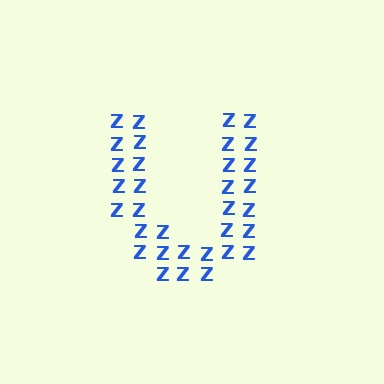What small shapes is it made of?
It is made of small letter Z's.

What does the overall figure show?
The overall figure shows the letter U.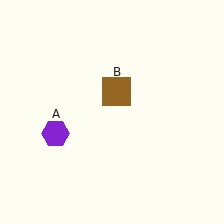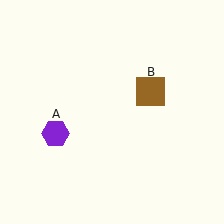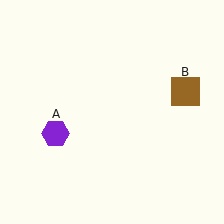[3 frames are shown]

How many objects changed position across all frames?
1 object changed position: brown square (object B).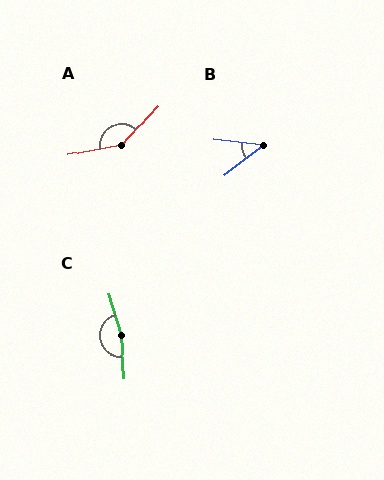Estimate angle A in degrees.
Approximately 144 degrees.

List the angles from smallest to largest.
B (44°), A (144°), C (168°).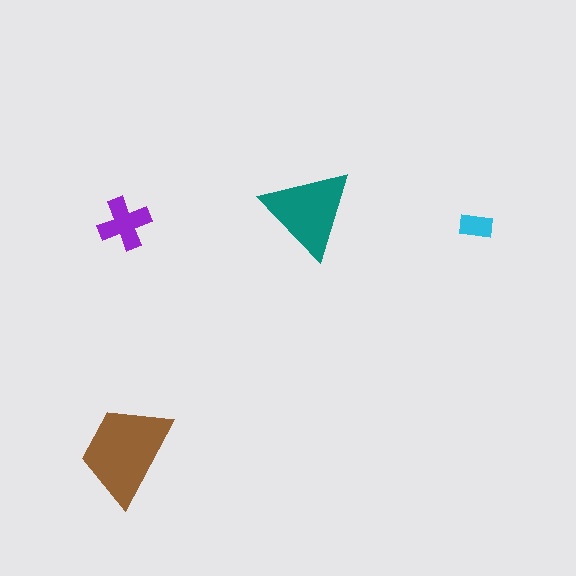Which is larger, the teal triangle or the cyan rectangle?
The teal triangle.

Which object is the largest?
The brown trapezoid.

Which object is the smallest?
The cyan rectangle.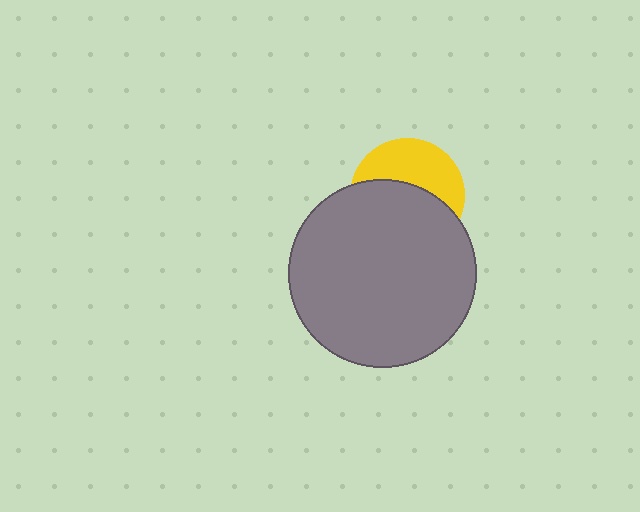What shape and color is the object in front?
The object in front is a gray circle.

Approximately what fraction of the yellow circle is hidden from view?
Roughly 57% of the yellow circle is hidden behind the gray circle.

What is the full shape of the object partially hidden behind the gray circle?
The partially hidden object is a yellow circle.